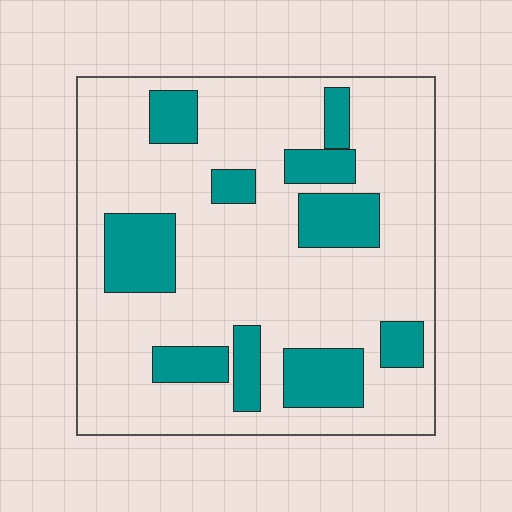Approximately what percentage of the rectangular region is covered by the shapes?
Approximately 25%.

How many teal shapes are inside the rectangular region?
10.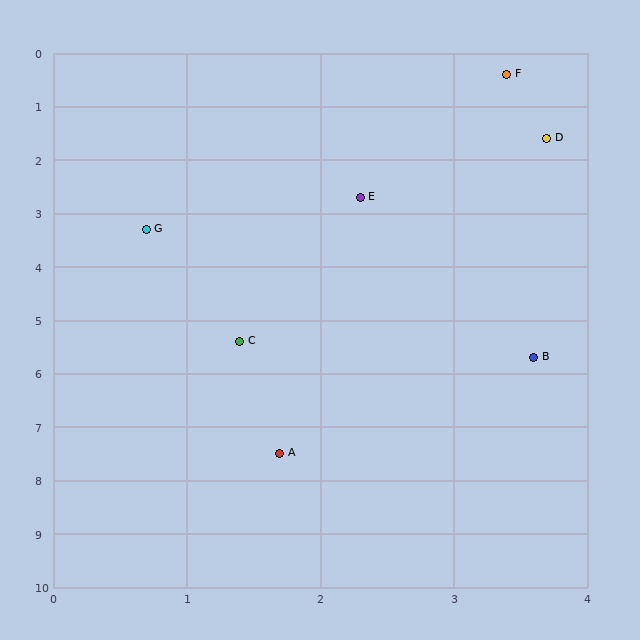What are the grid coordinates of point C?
Point C is at approximately (1.4, 5.4).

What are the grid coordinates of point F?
Point F is at approximately (3.4, 0.4).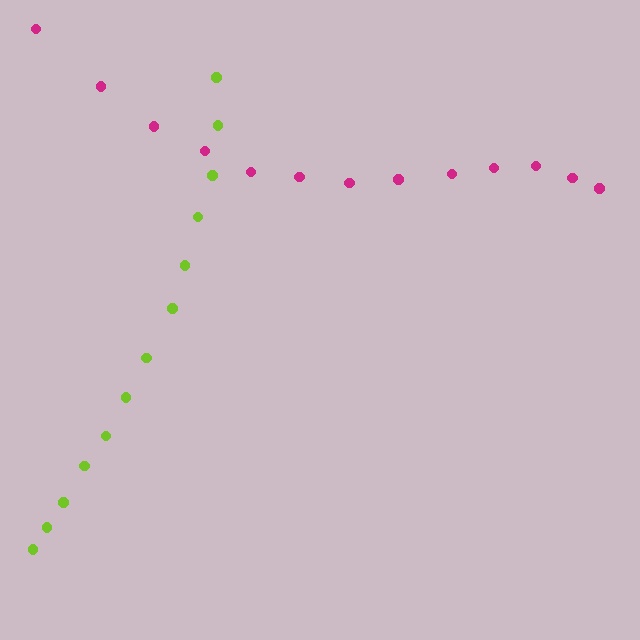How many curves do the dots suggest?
There are 2 distinct paths.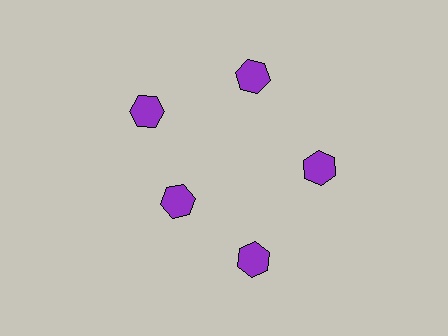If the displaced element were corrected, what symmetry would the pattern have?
It would have 5-fold rotational symmetry — the pattern would map onto itself every 72 degrees.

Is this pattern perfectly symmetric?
No. The 5 purple hexagons are arranged in a ring, but one element near the 8 o'clock position is pulled inward toward the center, breaking the 5-fold rotational symmetry.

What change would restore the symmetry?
The symmetry would be restored by moving it outward, back onto the ring so that all 5 hexagons sit at equal angles and equal distance from the center.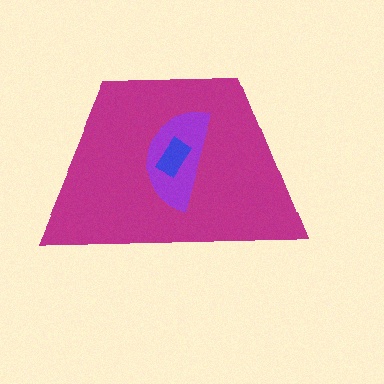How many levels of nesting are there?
3.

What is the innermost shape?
The blue rectangle.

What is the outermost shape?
The magenta trapezoid.